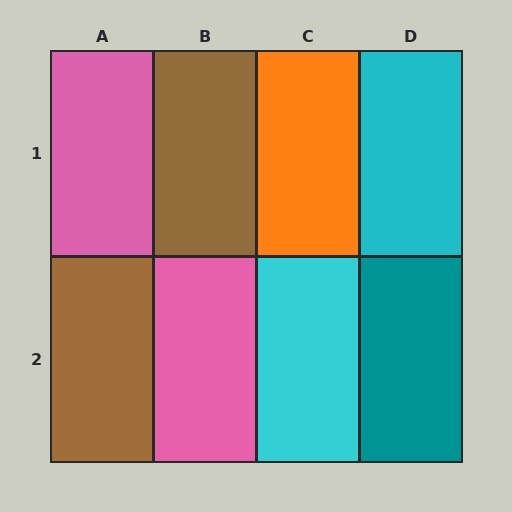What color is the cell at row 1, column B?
Brown.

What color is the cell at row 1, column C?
Orange.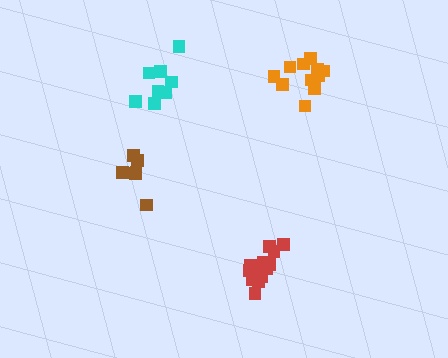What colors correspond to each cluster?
The clusters are colored: orange, brown, red, cyan.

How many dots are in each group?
Group 1: 11 dots, Group 2: 7 dots, Group 3: 13 dots, Group 4: 8 dots (39 total).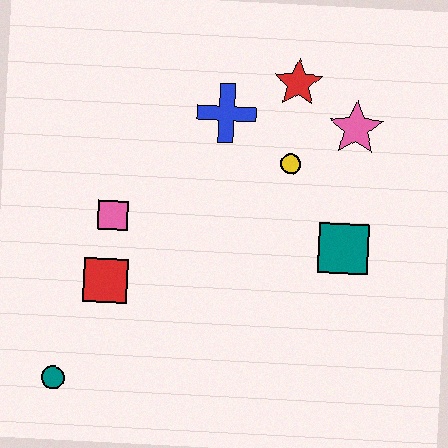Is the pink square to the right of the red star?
No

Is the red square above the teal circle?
Yes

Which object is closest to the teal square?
The yellow circle is closest to the teal square.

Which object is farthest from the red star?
The teal circle is farthest from the red star.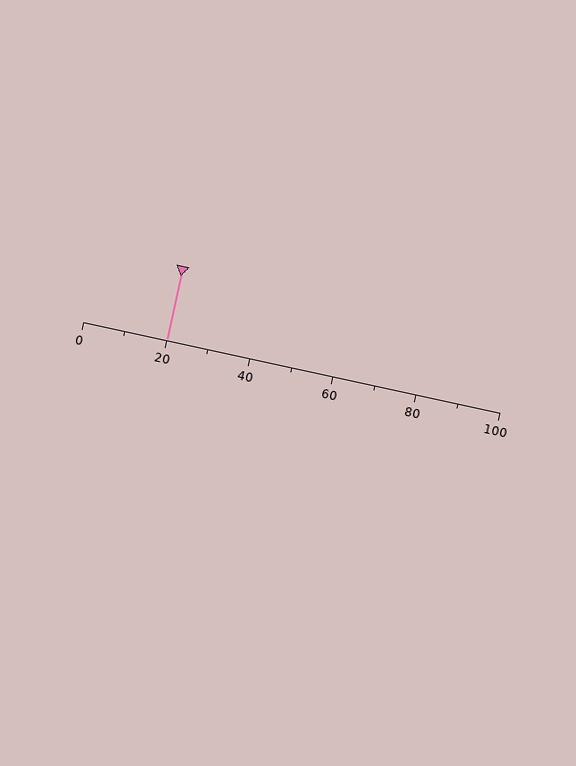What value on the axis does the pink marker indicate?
The marker indicates approximately 20.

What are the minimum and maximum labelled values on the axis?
The axis runs from 0 to 100.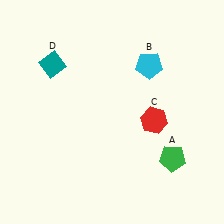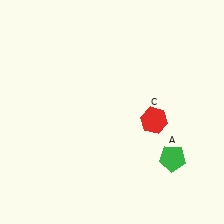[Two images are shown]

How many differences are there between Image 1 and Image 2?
There are 2 differences between the two images.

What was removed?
The cyan pentagon (B), the teal diamond (D) were removed in Image 2.